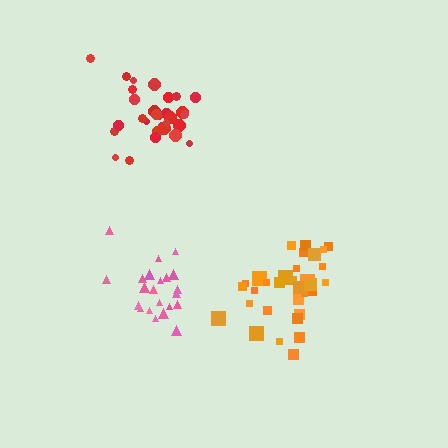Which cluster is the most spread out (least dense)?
Orange.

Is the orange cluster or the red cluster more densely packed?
Red.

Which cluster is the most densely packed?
Red.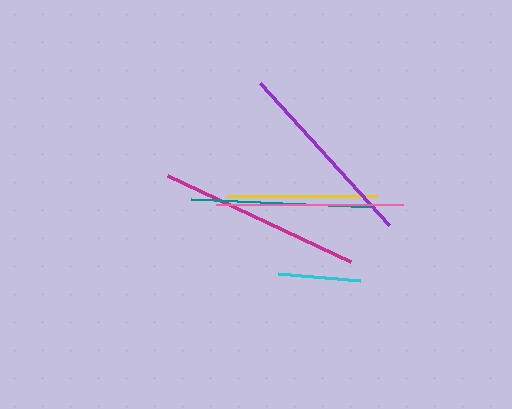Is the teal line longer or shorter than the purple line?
The purple line is longer than the teal line.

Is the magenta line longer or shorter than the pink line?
The magenta line is longer than the pink line.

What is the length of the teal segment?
The teal segment is approximately 184 pixels long.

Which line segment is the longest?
The magenta line is the longest at approximately 202 pixels.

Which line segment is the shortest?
The cyan line is the shortest at approximately 82 pixels.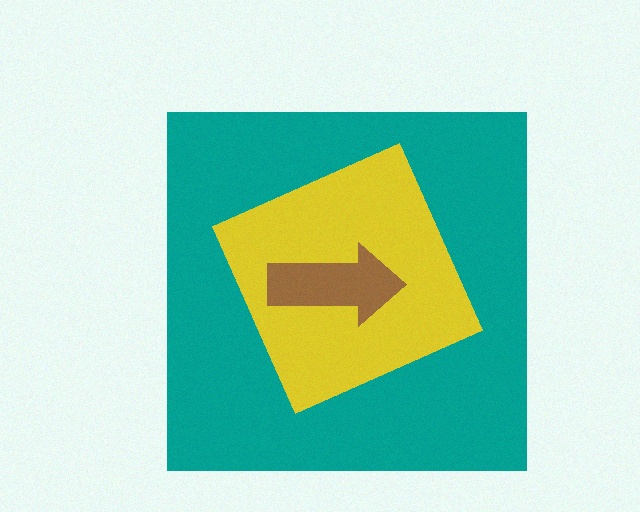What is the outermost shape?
The teal square.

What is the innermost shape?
The brown arrow.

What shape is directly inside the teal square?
The yellow diamond.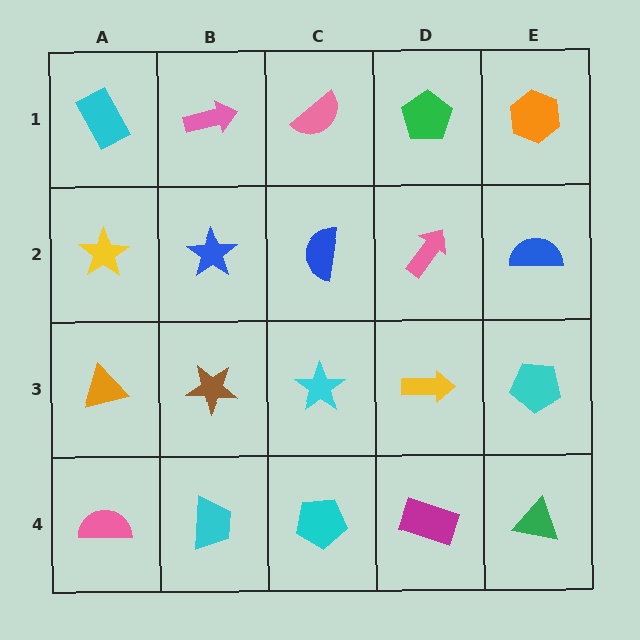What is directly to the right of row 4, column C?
A magenta rectangle.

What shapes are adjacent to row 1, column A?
A yellow star (row 2, column A), a pink arrow (row 1, column B).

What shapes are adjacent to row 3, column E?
A blue semicircle (row 2, column E), a green triangle (row 4, column E), a yellow arrow (row 3, column D).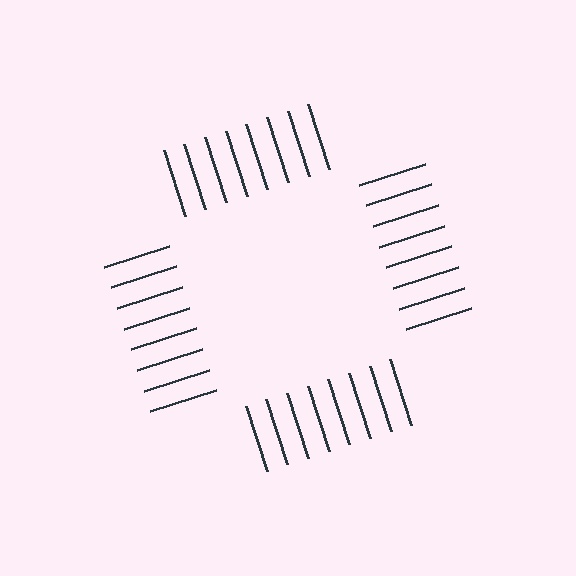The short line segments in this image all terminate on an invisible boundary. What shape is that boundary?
An illusory square — the line segments terminate on its edges but no continuous stroke is drawn.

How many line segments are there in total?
32 — 8 along each of the 4 edges.